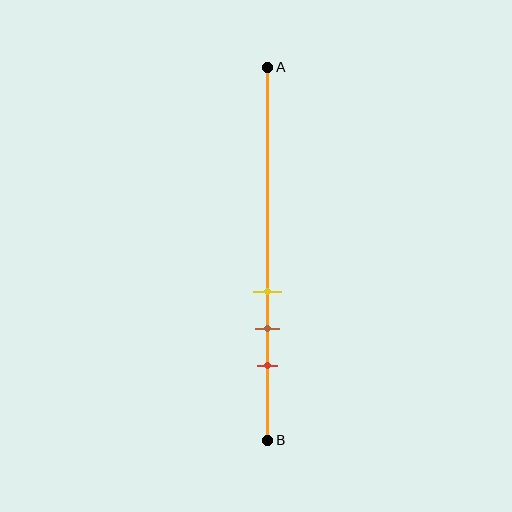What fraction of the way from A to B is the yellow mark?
The yellow mark is approximately 60% (0.6) of the way from A to B.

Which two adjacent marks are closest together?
The yellow and brown marks are the closest adjacent pair.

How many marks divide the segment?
There are 3 marks dividing the segment.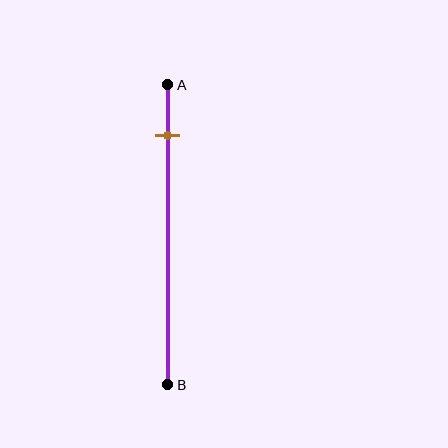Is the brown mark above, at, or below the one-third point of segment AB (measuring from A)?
The brown mark is above the one-third point of segment AB.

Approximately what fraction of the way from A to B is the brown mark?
The brown mark is approximately 15% of the way from A to B.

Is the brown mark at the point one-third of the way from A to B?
No, the mark is at about 15% from A, not at the 33% one-third point.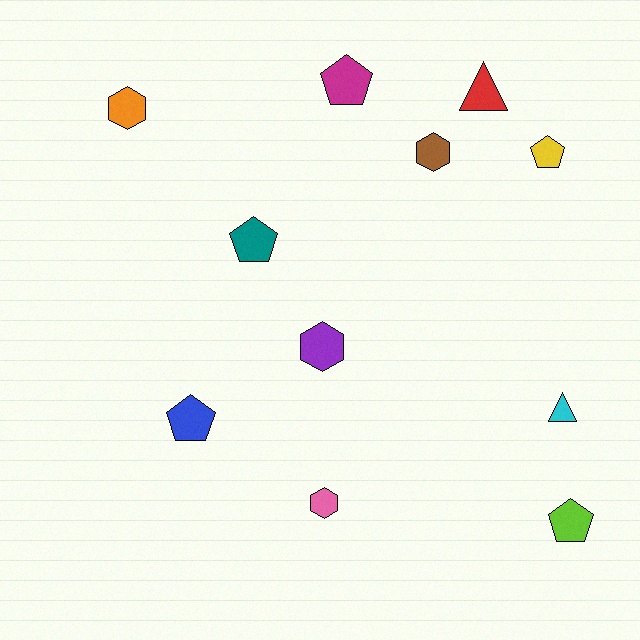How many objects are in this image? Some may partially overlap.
There are 11 objects.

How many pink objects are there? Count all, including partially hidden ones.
There is 1 pink object.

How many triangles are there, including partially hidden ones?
There are 2 triangles.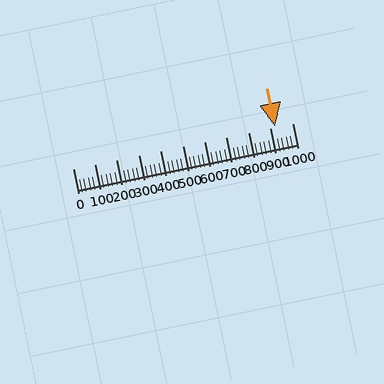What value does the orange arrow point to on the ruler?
The orange arrow points to approximately 920.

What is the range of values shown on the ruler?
The ruler shows values from 0 to 1000.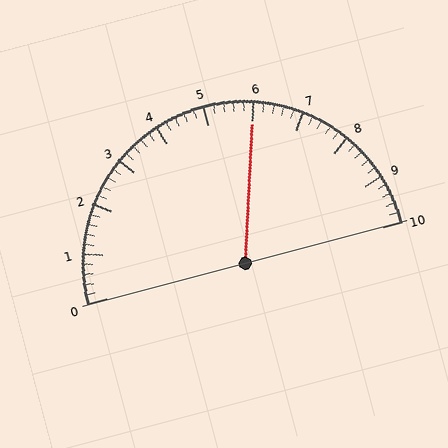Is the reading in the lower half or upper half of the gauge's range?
The reading is in the upper half of the range (0 to 10).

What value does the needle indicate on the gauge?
The needle indicates approximately 6.0.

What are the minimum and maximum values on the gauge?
The gauge ranges from 0 to 10.